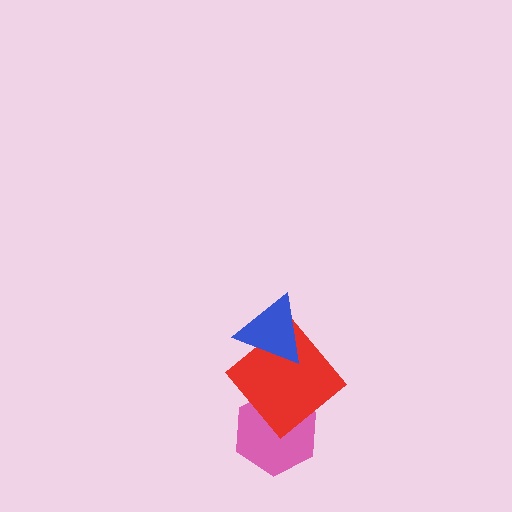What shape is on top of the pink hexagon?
The red diamond is on top of the pink hexagon.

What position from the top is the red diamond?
The red diamond is 2nd from the top.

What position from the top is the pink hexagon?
The pink hexagon is 3rd from the top.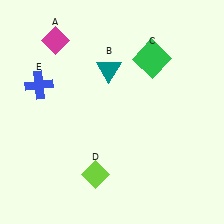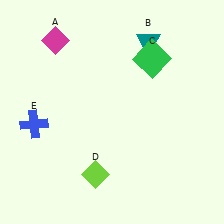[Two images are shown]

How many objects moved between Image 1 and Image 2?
2 objects moved between the two images.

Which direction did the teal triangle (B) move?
The teal triangle (B) moved right.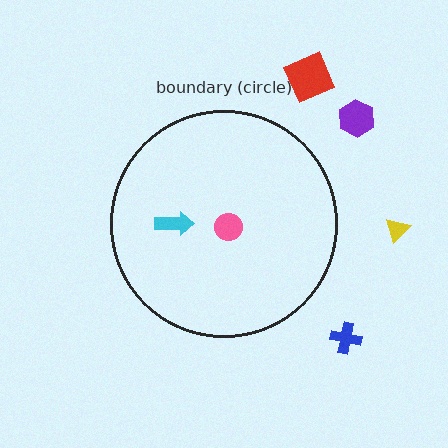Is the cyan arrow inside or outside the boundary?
Inside.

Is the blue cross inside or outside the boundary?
Outside.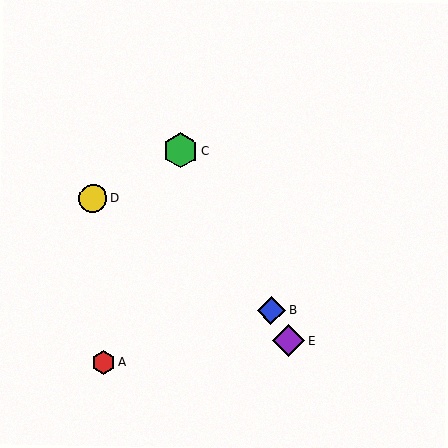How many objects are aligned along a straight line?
3 objects (B, C, E) are aligned along a straight line.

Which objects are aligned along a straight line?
Objects B, C, E are aligned along a straight line.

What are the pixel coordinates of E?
Object E is at (289, 341).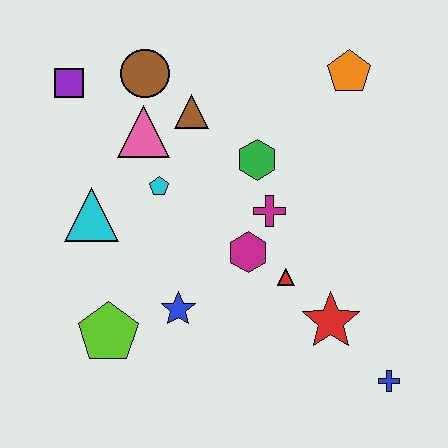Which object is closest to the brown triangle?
The pink triangle is closest to the brown triangle.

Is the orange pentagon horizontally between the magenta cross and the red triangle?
No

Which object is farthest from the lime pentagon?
The orange pentagon is farthest from the lime pentagon.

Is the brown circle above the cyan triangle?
Yes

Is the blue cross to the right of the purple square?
Yes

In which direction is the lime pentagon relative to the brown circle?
The lime pentagon is below the brown circle.